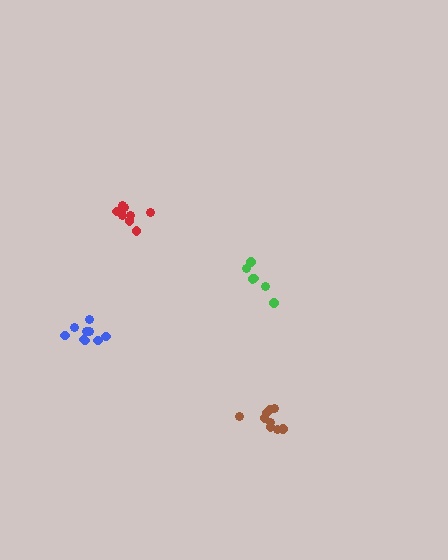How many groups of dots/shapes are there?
There are 4 groups.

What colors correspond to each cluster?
The clusters are colored: brown, red, blue, green.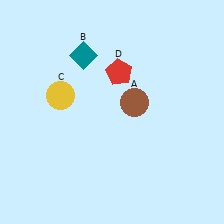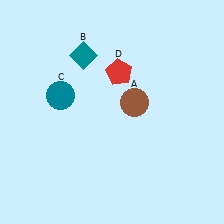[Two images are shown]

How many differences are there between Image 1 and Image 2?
There is 1 difference between the two images.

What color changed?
The circle (C) changed from yellow in Image 1 to teal in Image 2.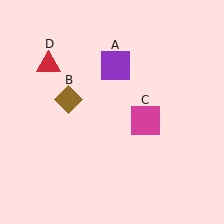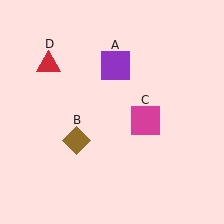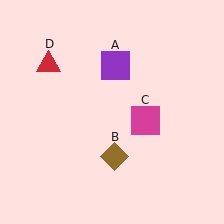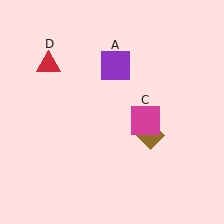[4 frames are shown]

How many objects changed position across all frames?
1 object changed position: brown diamond (object B).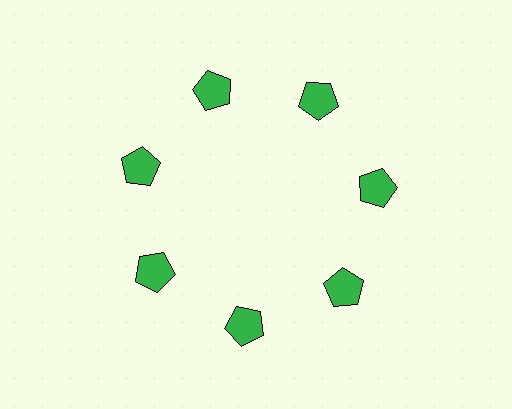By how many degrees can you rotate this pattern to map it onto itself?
The pattern maps onto itself every 51 degrees of rotation.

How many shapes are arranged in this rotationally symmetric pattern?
There are 7 shapes, arranged in 7 groups of 1.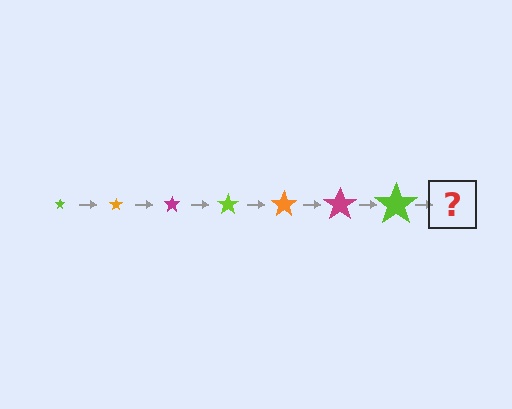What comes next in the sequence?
The next element should be an orange star, larger than the previous one.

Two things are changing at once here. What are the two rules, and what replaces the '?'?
The two rules are that the star grows larger each step and the color cycles through lime, orange, and magenta. The '?' should be an orange star, larger than the previous one.